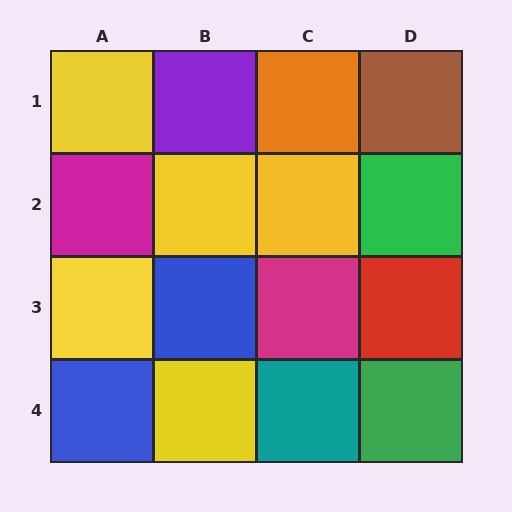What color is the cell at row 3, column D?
Red.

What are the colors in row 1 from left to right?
Yellow, purple, orange, brown.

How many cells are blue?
2 cells are blue.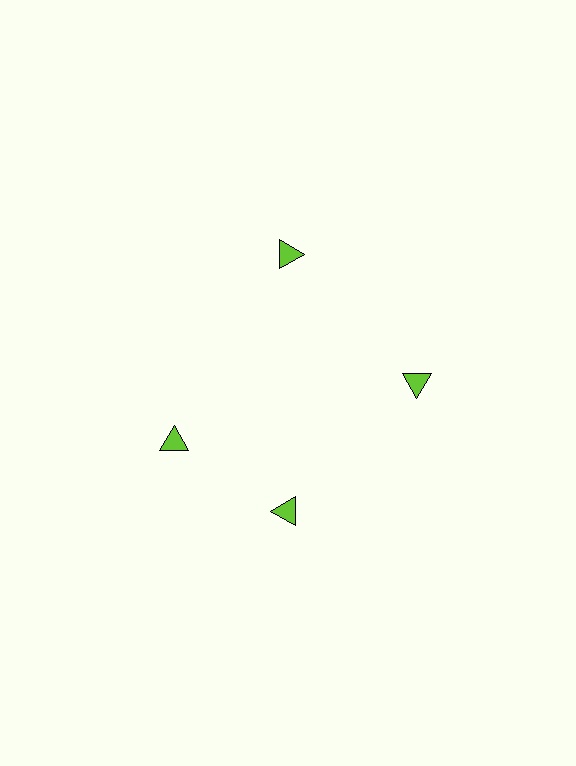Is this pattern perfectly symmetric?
No. The 4 lime triangles are arranged in a ring, but one element near the 9 o'clock position is rotated out of alignment along the ring, breaking the 4-fold rotational symmetry.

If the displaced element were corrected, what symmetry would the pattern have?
It would have 4-fold rotational symmetry — the pattern would map onto itself every 90 degrees.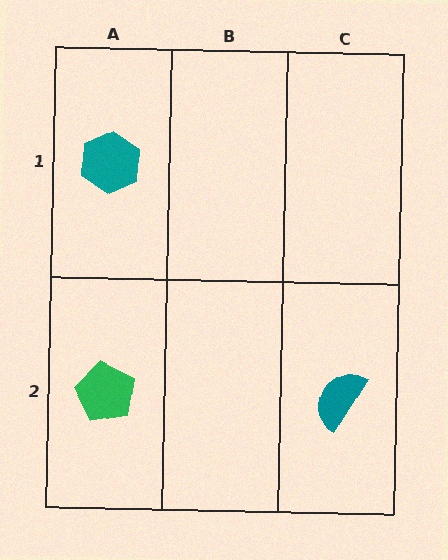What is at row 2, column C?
A teal semicircle.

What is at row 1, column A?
A teal hexagon.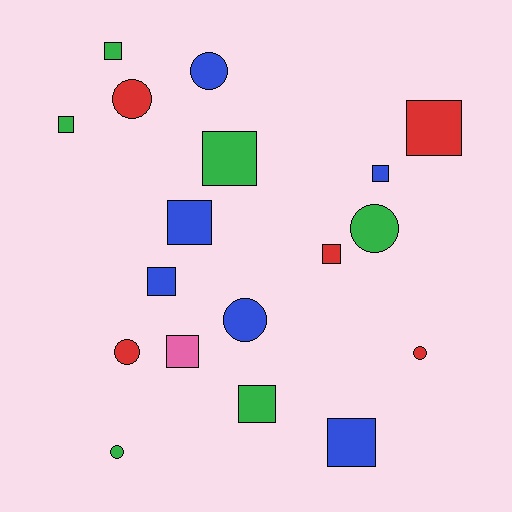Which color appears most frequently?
Green, with 6 objects.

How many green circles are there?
There are 2 green circles.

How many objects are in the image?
There are 18 objects.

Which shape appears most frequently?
Square, with 11 objects.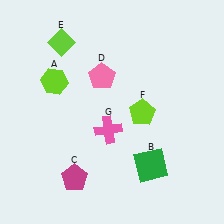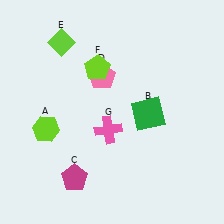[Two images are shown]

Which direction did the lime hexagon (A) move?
The lime hexagon (A) moved down.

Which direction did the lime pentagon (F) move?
The lime pentagon (F) moved left.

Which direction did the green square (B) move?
The green square (B) moved up.